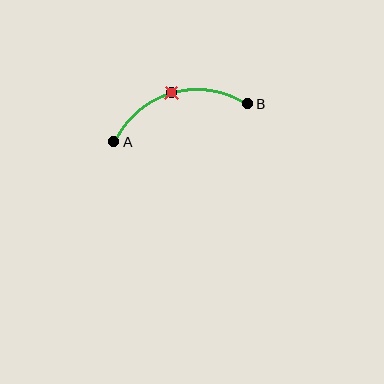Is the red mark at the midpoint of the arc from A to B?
Yes. The red mark lies on the arc at equal arc-length from both A and B — it is the arc midpoint.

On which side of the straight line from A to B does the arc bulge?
The arc bulges above the straight line connecting A and B.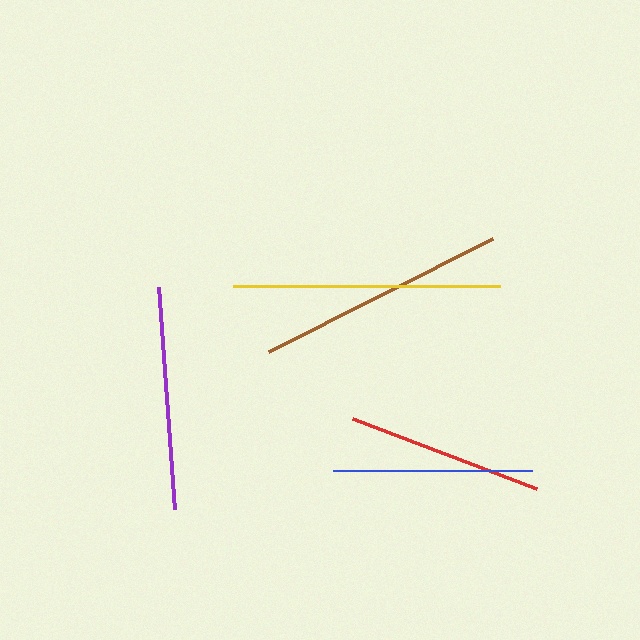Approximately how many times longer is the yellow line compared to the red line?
The yellow line is approximately 1.4 times the length of the red line.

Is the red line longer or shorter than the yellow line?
The yellow line is longer than the red line.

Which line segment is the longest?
The yellow line is the longest at approximately 268 pixels.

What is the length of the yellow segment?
The yellow segment is approximately 268 pixels long.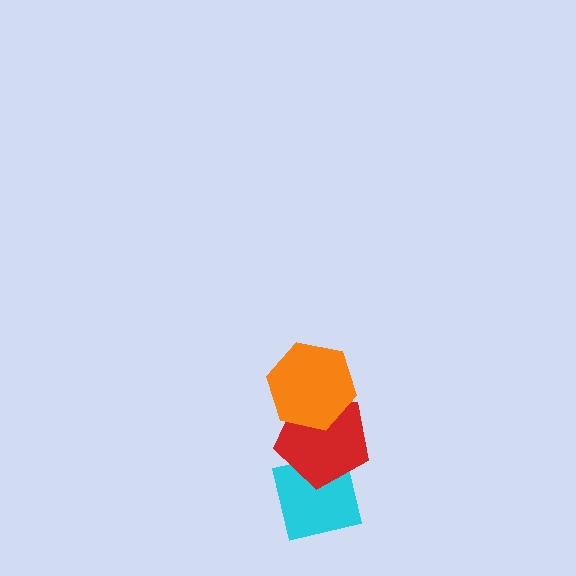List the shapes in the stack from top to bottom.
From top to bottom: the orange hexagon, the red pentagon, the cyan square.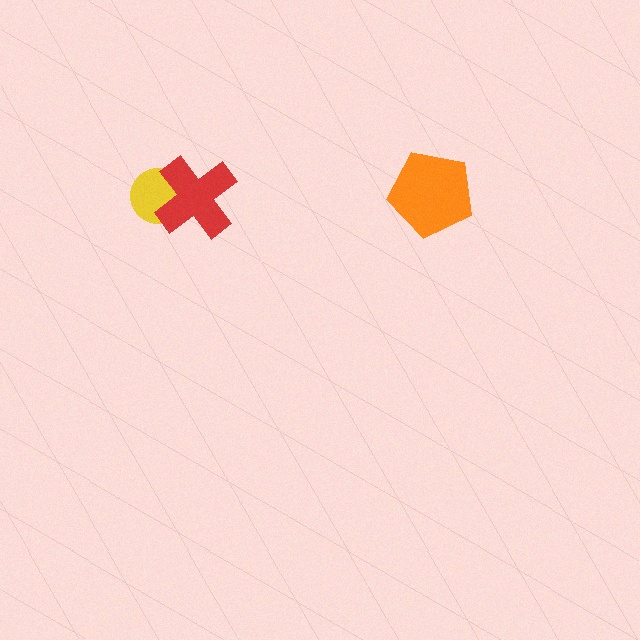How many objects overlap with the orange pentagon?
0 objects overlap with the orange pentagon.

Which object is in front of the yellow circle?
The red cross is in front of the yellow circle.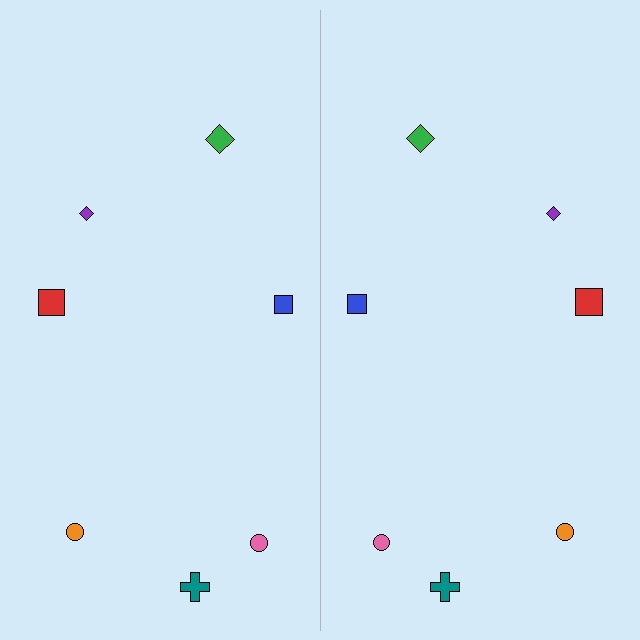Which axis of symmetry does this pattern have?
The pattern has a vertical axis of symmetry running through the center of the image.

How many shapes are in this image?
There are 14 shapes in this image.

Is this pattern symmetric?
Yes, this pattern has bilateral (reflection) symmetry.